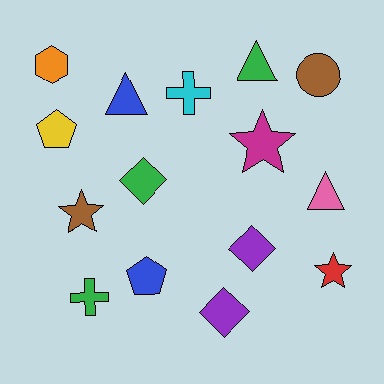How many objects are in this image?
There are 15 objects.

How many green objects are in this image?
There are 3 green objects.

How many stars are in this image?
There are 3 stars.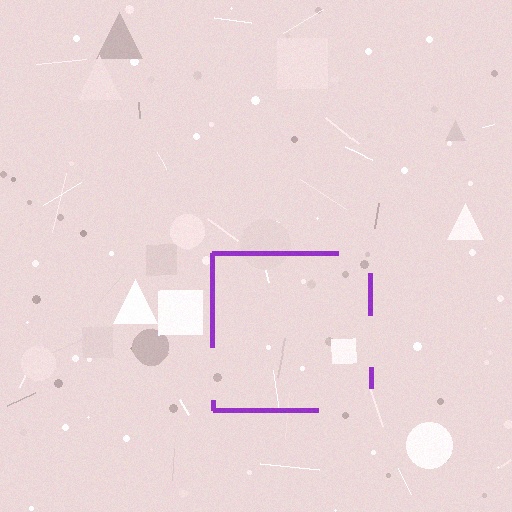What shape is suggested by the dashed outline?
The dashed outline suggests a square.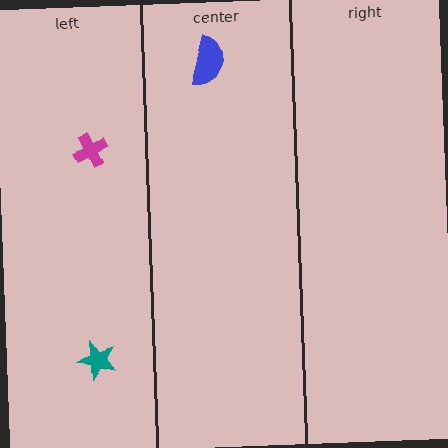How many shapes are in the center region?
1.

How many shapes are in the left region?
2.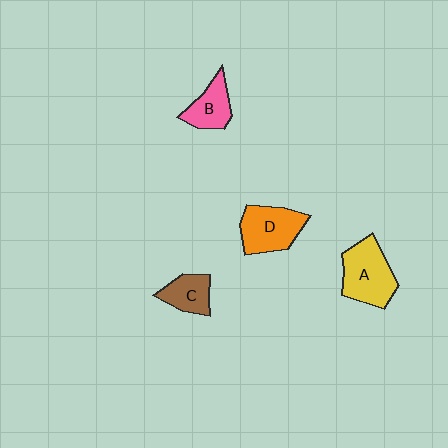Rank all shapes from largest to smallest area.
From largest to smallest: A (yellow), D (orange), B (pink), C (brown).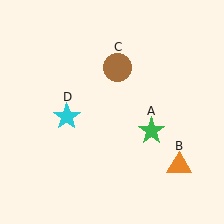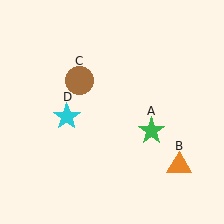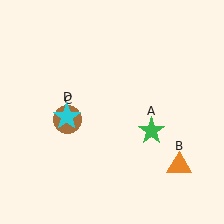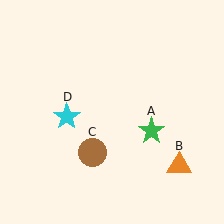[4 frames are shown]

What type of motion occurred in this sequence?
The brown circle (object C) rotated counterclockwise around the center of the scene.